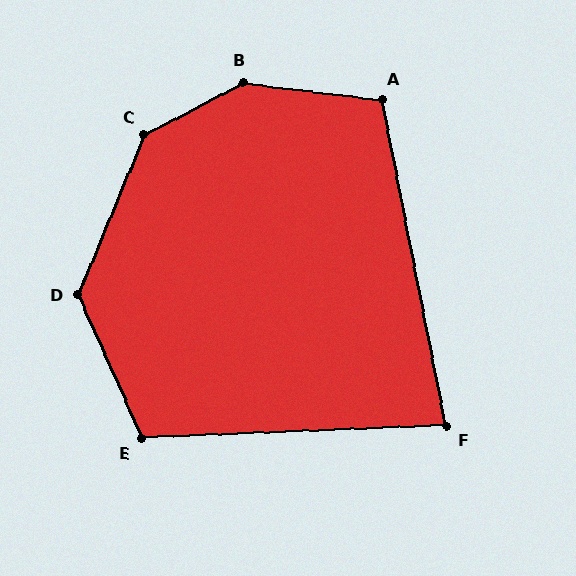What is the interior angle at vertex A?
Approximately 108 degrees (obtuse).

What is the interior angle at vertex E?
Approximately 112 degrees (obtuse).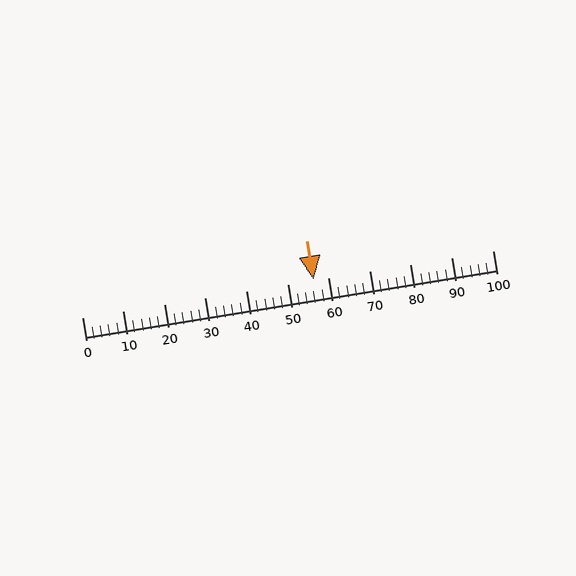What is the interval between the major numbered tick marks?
The major tick marks are spaced 10 units apart.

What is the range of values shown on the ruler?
The ruler shows values from 0 to 100.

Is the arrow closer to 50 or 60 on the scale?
The arrow is closer to 60.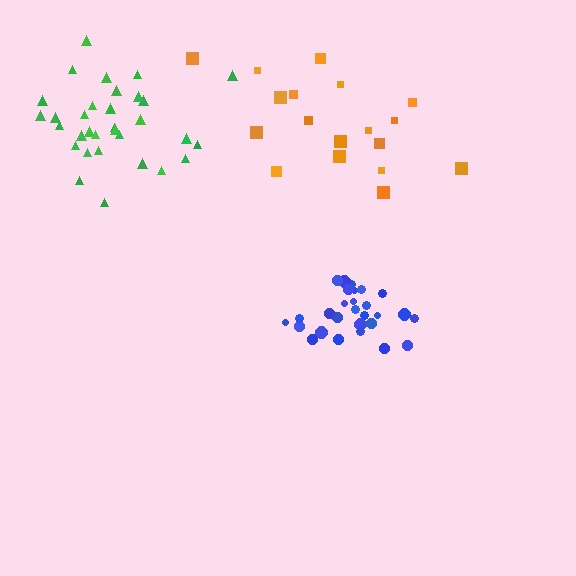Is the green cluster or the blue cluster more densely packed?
Blue.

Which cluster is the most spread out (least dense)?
Orange.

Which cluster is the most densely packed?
Blue.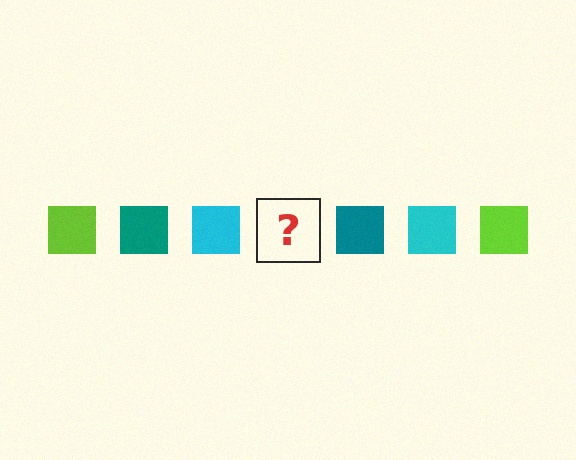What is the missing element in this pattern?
The missing element is a lime square.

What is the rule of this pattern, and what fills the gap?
The rule is that the pattern cycles through lime, teal, cyan squares. The gap should be filled with a lime square.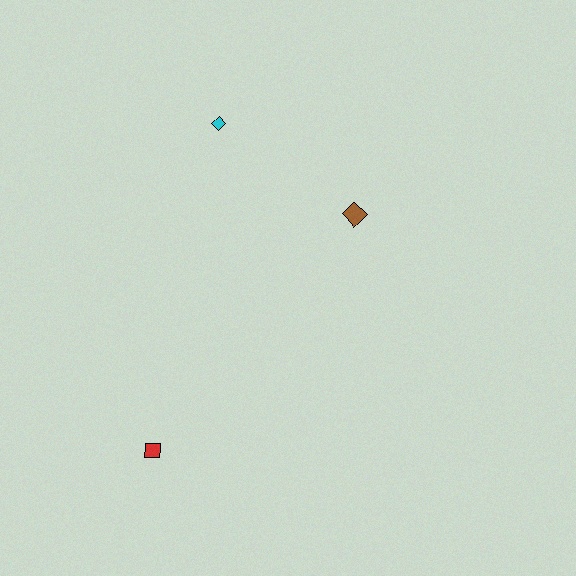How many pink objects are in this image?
There are no pink objects.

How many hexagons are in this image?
There are no hexagons.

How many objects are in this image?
There are 3 objects.